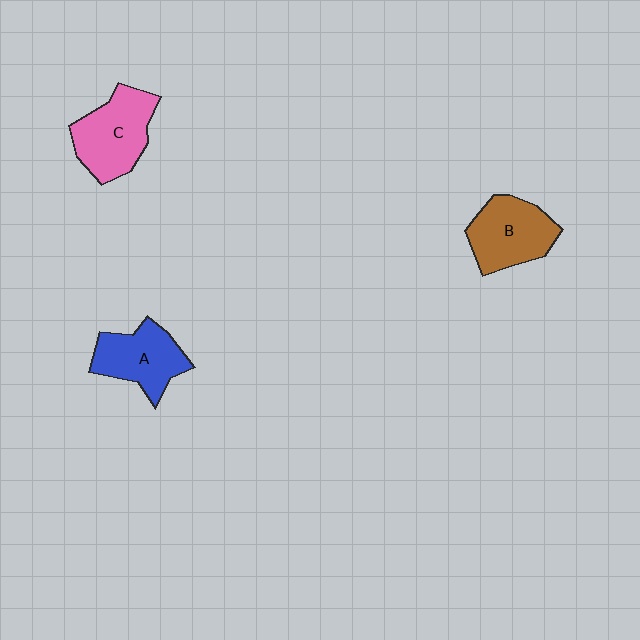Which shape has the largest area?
Shape C (pink).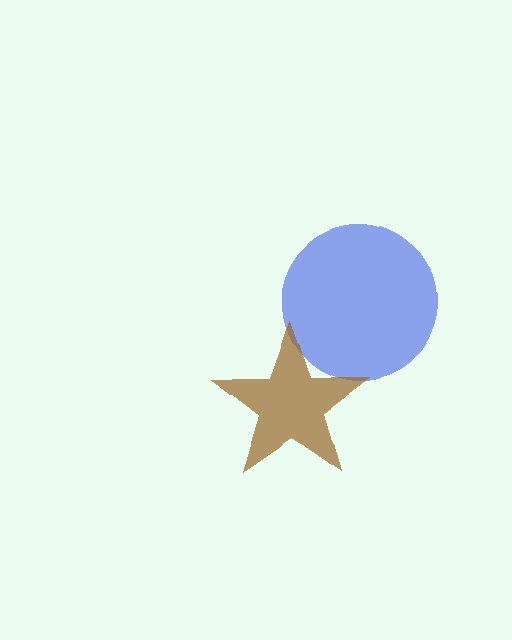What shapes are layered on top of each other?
The layered shapes are: a blue circle, a brown star.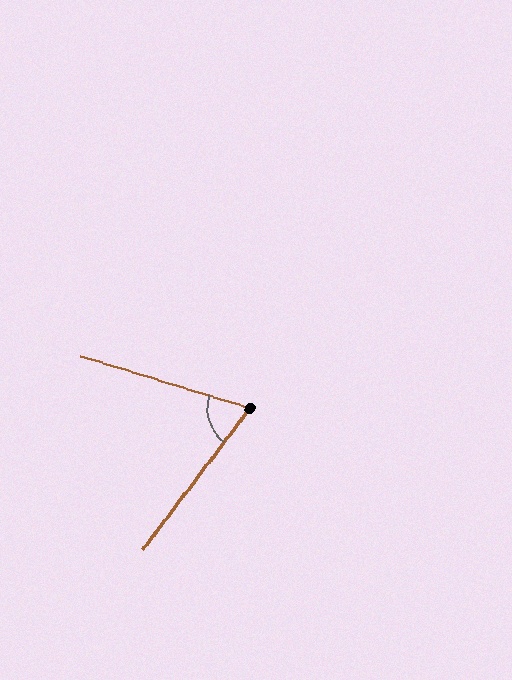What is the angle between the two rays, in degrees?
Approximately 70 degrees.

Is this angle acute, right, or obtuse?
It is acute.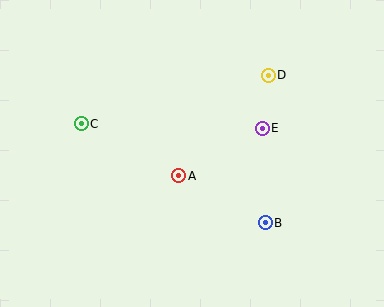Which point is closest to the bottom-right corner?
Point B is closest to the bottom-right corner.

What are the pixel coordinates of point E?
Point E is at (262, 128).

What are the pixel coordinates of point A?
Point A is at (179, 176).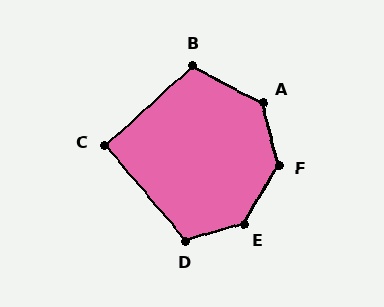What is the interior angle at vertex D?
Approximately 114 degrees (obtuse).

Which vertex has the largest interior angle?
E, at approximately 137 degrees.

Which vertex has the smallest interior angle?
C, at approximately 92 degrees.